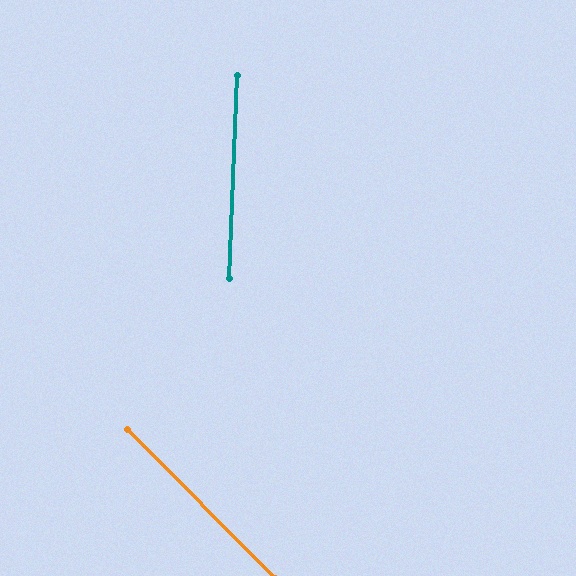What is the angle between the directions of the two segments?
Approximately 47 degrees.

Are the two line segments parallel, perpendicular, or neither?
Neither parallel nor perpendicular — they differ by about 47°.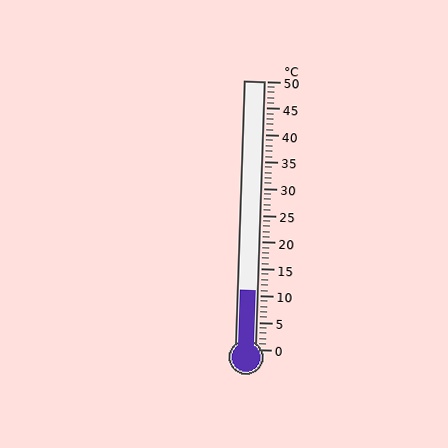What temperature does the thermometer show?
The thermometer shows approximately 11°C.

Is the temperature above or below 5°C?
The temperature is above 5°C.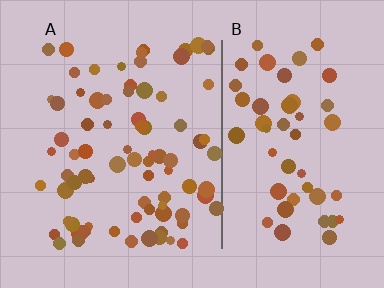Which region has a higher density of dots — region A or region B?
A (the left).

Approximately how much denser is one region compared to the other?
Approximately 1.5× — region A over region B.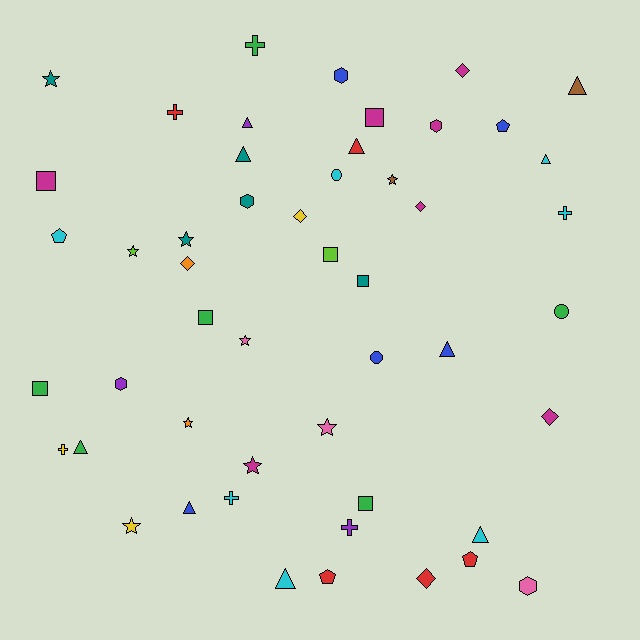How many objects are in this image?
There are 50 objects.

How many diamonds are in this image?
There are 6 diamonds.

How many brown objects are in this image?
There are 2 brown objects.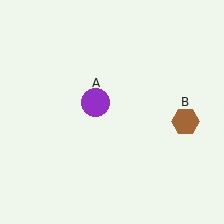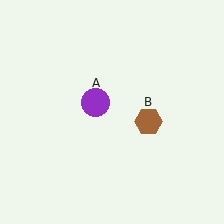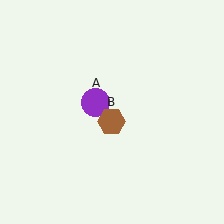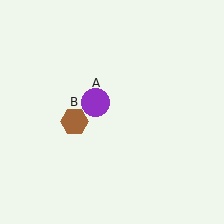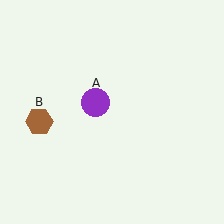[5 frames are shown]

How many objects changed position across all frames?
1 object changed position: brown hexagon (object B).